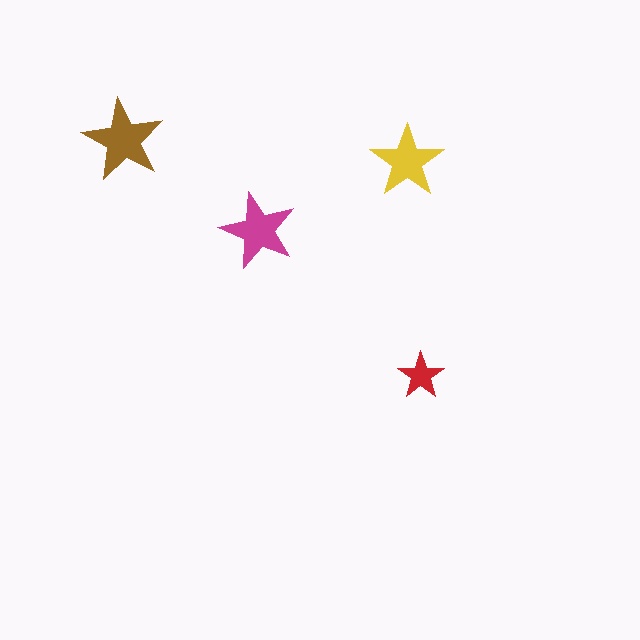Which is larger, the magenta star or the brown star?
The brown one.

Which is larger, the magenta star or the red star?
The magenta one.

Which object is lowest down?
The red star is bottommost.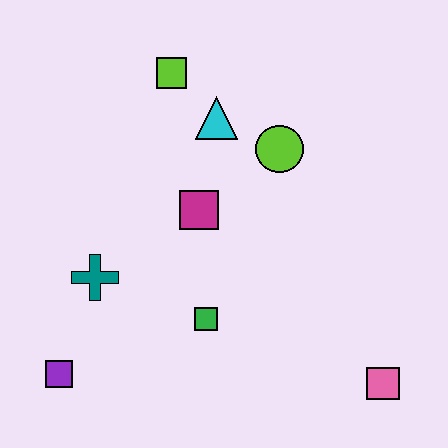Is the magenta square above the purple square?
Yes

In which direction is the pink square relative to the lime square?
The pink square is below the lime square.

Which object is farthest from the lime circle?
The purple square is farthest from the lime circle.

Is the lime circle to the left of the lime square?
No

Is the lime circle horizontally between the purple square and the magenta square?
No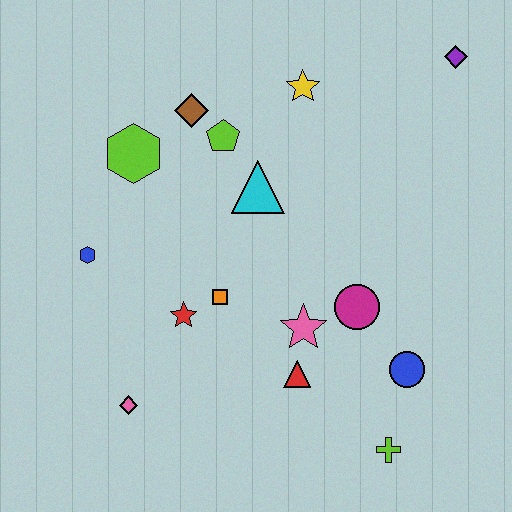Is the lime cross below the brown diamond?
Yes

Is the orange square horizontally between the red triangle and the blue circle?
No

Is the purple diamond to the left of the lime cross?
No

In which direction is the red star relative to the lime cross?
The red star is to the left of the lime cross.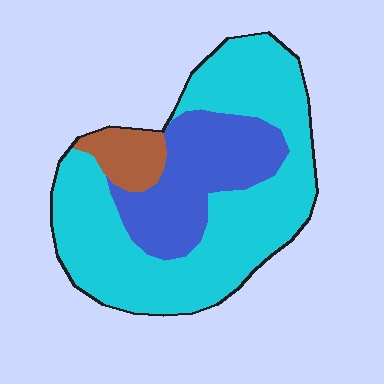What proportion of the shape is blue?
Blue takes up about one quarter (1/4) of the shape.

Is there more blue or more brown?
Blue.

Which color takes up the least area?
Brown, at roughly 10%.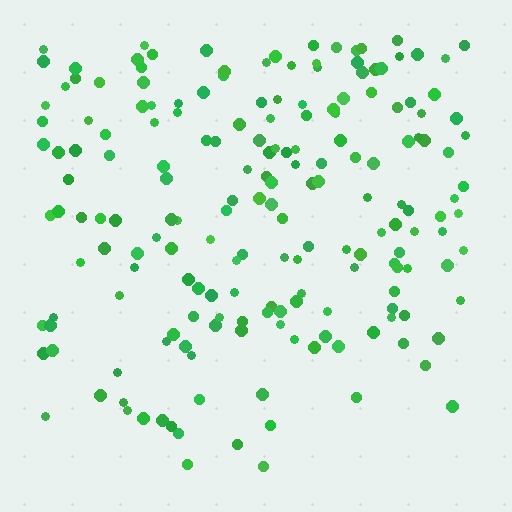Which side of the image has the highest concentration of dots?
The top.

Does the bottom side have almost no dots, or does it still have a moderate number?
Still a moderate number, just noticeably fewer than the top.